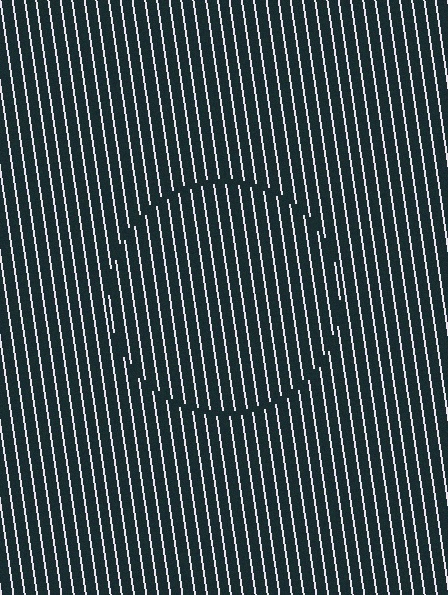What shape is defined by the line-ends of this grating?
An illusory circle. The interior of the shape contains the same grating, shifted by half a period — the contour is defined by the phase discontinuity where line-ends from the inner and outer gratings abut.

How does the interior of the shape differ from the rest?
The interior of the shape contains the same grating, shifted by half a period — the contour is defined by the phase discontinuity where line-ends from the inner and outer gratings abut.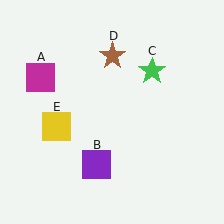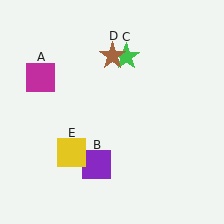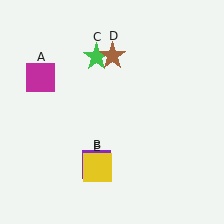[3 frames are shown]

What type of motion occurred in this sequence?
The green star (object C), yellow square (object E) rotated counterclockwise around the center of the scene.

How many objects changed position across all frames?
2 objects changed position: green star (object C), yellow square (object E).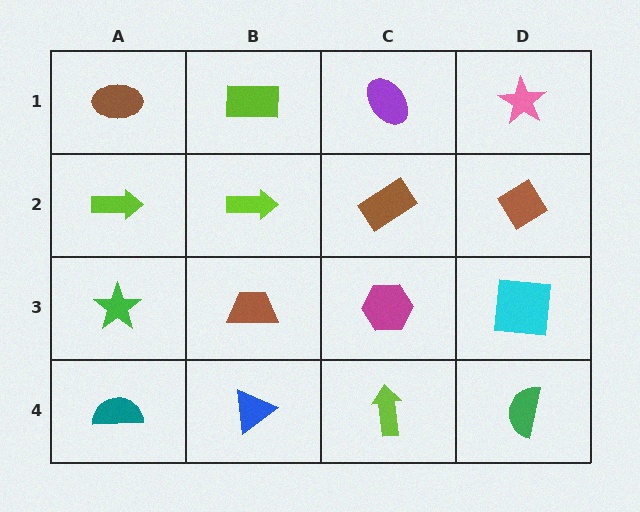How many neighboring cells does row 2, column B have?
4.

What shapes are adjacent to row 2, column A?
A brown ellipse (row 1, column A), a green star (row 3, column A), a lime arrow (row 2, column B).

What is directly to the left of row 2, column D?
A brown rectangle.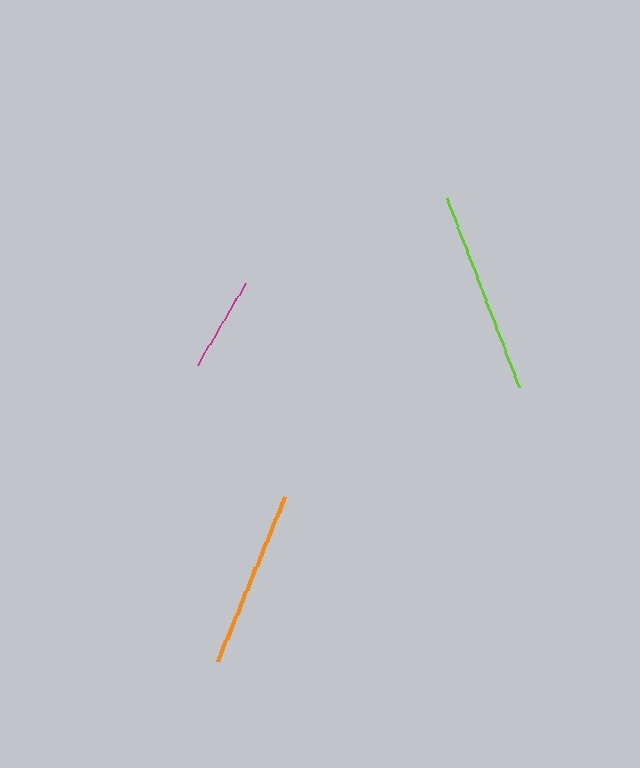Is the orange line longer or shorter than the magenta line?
The orange line is longer than the magenta line.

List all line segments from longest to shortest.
From longest to shortest: lime, orange, magenta.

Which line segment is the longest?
The lime line is the longest at approximately 202 pixels.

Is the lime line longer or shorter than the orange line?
The lime line is longer than the orange line.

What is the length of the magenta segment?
The magenta segment is approximately 96 pixels long.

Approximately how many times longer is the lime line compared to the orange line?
The lime line is approximately 1.1 times the length of the orange line.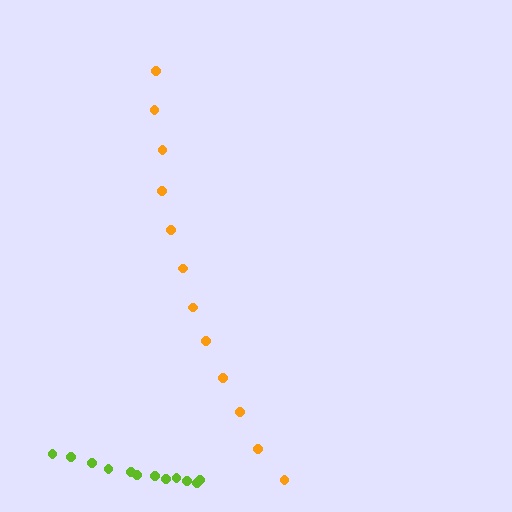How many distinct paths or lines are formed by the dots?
There are 2 distinct paths.